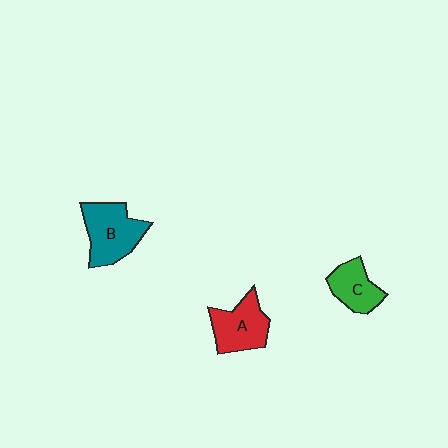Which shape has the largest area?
Shape B (teal).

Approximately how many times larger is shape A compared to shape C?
Approximately 1.3 times.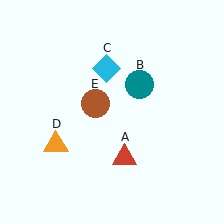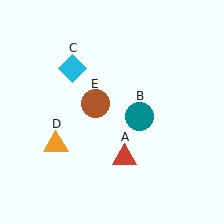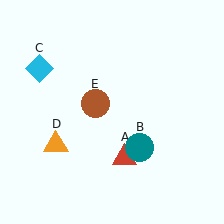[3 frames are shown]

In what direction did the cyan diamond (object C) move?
The cyan diamond (object C) moved left.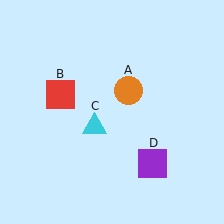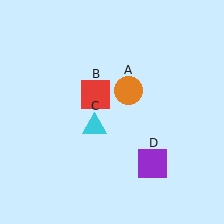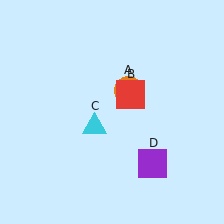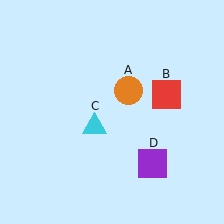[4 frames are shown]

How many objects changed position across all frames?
1 object changed position: red square (object B).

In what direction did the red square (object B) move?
The red square (object B) moved right.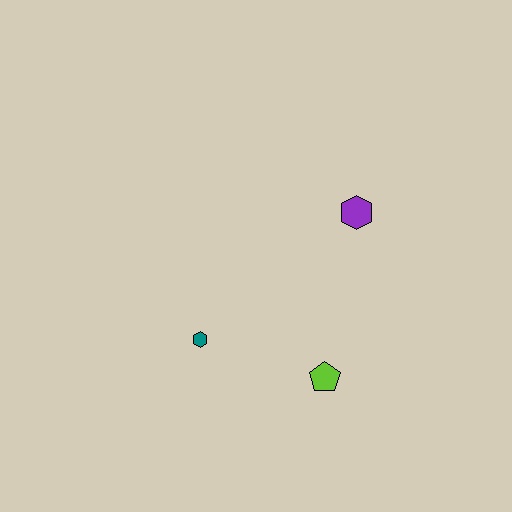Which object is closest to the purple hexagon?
The lime pentagon is closest to the purple hexagon.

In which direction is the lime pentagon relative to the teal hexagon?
The lime pentagon is to the right of the teal hexagon.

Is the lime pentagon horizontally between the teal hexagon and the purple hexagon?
Yes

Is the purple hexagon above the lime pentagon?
Yes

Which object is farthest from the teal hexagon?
The purple hexagon is farthest from the teal hexagon.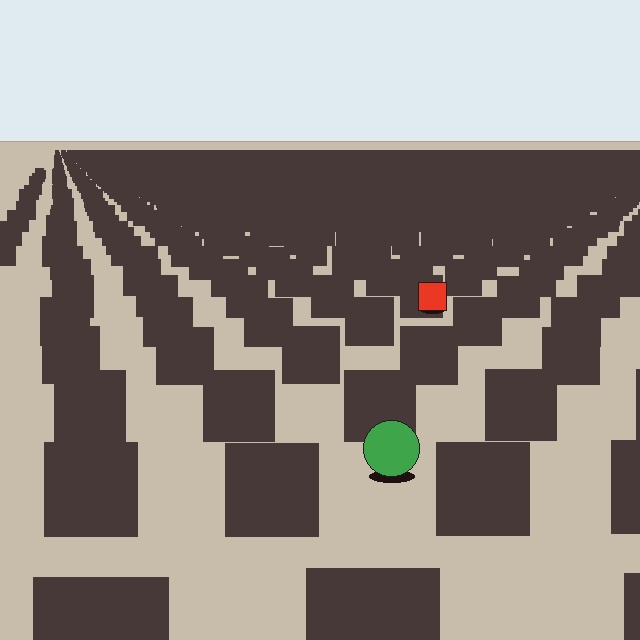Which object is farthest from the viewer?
The red square is farthest from the viewer. It appears smaller and the ground texture around it is denser.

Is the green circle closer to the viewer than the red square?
Yes. The green circle is closer — you can tell from the texture gradient: the ground texture is coarser near it.